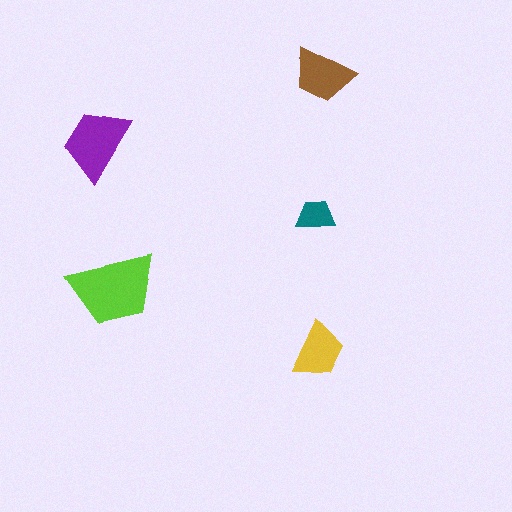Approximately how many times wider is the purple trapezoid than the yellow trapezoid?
About 1.5 times wider.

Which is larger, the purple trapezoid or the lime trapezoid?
The lime one.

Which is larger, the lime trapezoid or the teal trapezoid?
The lime one.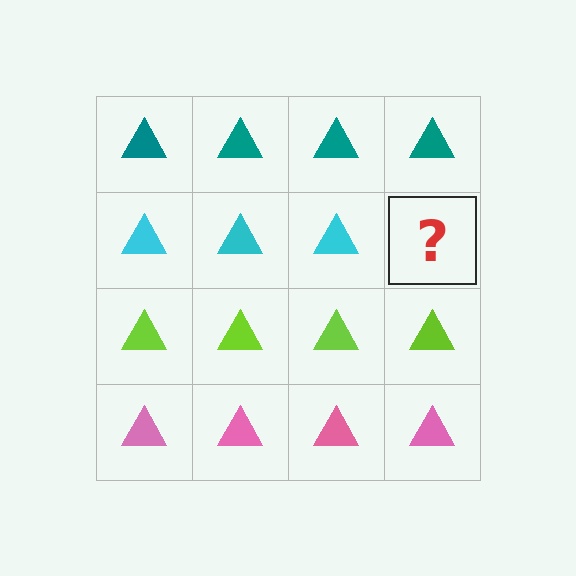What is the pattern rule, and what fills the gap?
The rule is that each row has a consistent color. The gap should be filled with a cyan triangle.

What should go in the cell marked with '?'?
The missing cell should contain a cyan triangle.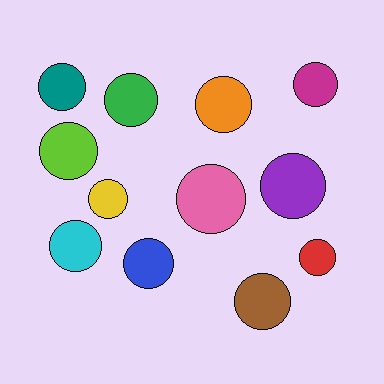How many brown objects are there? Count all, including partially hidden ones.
There is 1 brown object.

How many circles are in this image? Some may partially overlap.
There are 12 circles.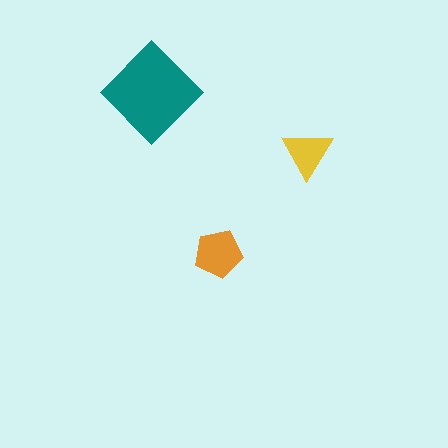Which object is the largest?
The teal diamond.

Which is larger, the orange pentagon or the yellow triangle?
The orange pentagon.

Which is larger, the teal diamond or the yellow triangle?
The teal diamond.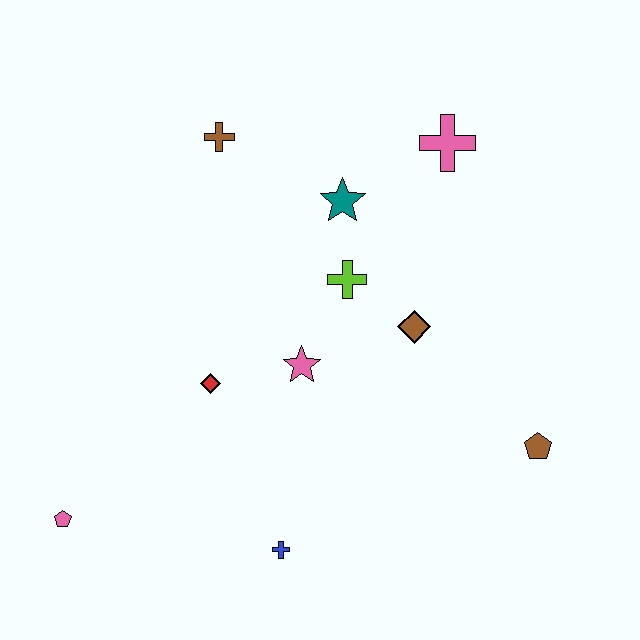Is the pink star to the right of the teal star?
No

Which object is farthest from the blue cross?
The pink cross is farthest from the blue cross.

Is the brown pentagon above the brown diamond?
No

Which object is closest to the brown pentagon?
The brown diamond is closest to the brown pentagon.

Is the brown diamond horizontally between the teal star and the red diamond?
No